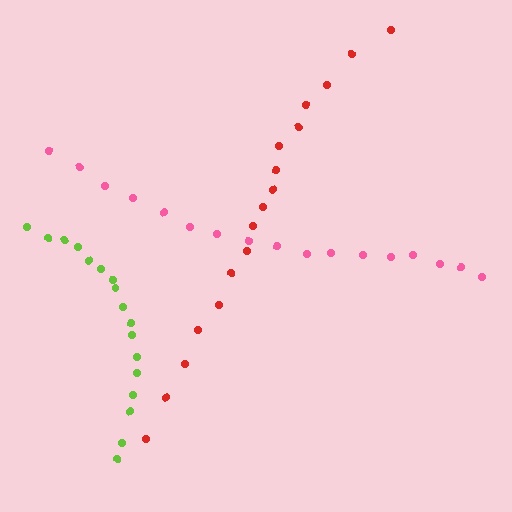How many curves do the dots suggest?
There are 3 distinct paths.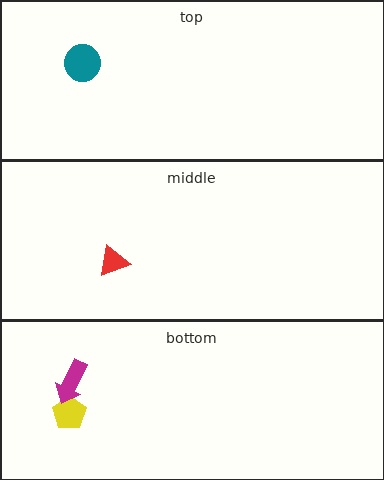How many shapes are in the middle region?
1.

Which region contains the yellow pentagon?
The bottom region.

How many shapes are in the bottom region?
2.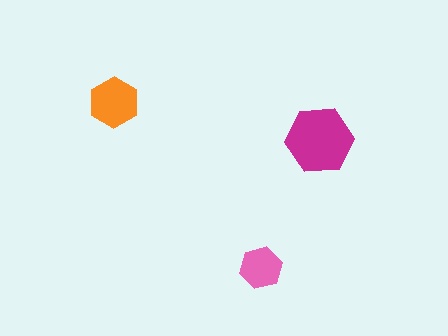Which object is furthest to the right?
The magenta hexagon is rightmost.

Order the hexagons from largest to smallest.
the magenta one, the orange one, the pink one.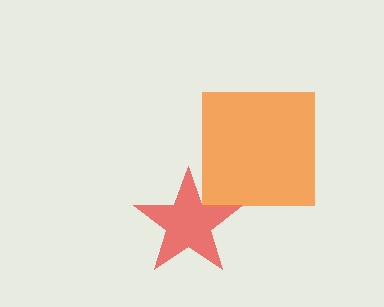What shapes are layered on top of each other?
The layered shapes are: a red star, an orange square.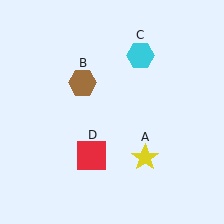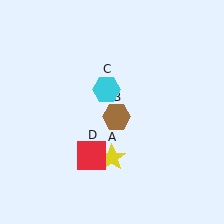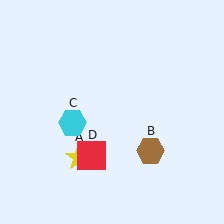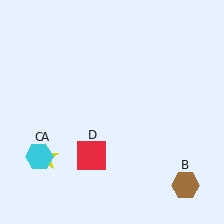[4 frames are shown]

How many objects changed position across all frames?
3 objects changed position: yellow star (object A), brown hexagon (object B), cyan hexagon (object C).